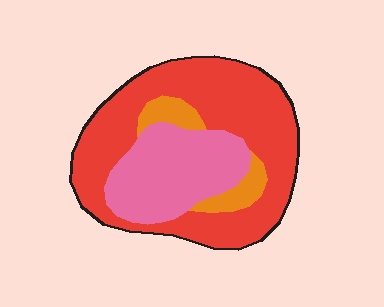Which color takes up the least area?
Orange, at roughly 10%.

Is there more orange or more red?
Red.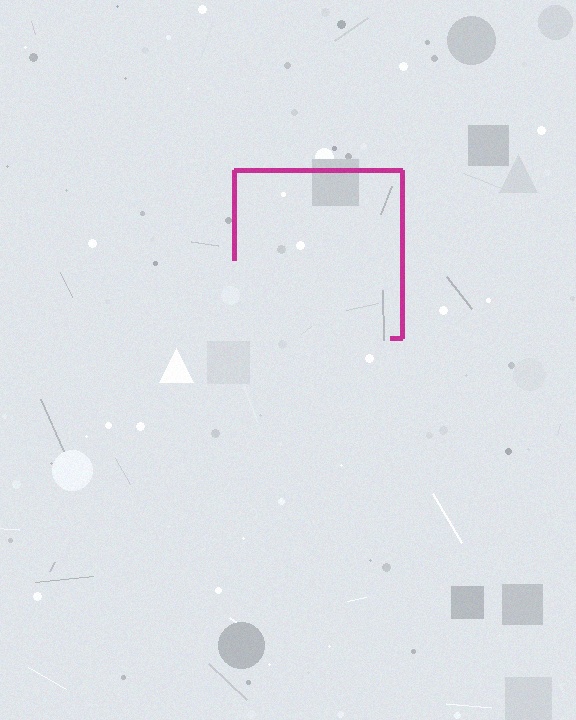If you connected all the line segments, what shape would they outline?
They would outline a square.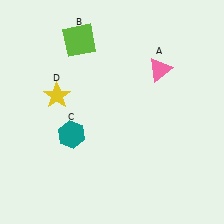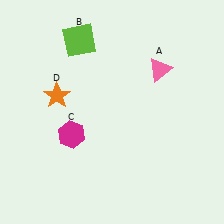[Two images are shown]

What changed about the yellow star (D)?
In Image 1, D is yellow. In Image 2, it changed to orange.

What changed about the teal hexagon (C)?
In Image 1, C is teal. In Image 2, it changed to magenta.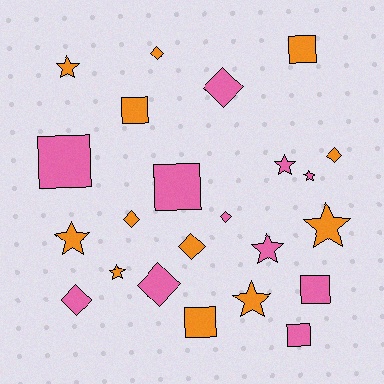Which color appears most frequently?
Orange, with 12 objects.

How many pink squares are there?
There are 4 pink squares.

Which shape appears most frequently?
Star, with 8 objects.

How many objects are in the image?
There are 23 objects.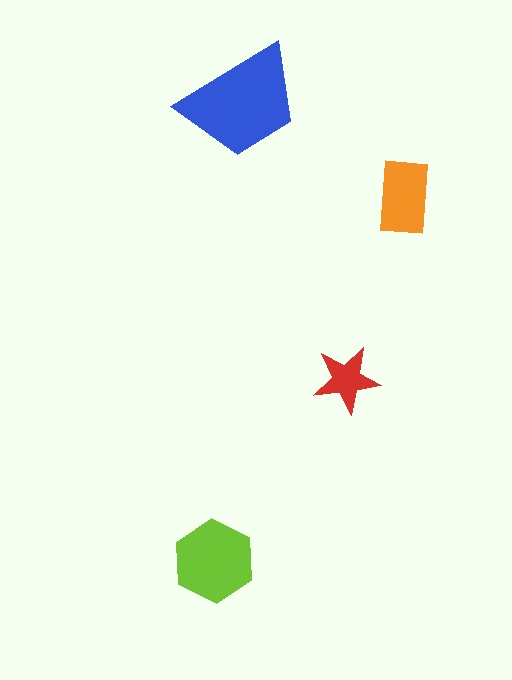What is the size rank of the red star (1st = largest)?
4th.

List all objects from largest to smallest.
The blue trapezoid, the lime hexagon, the orange rectangle, the red star.